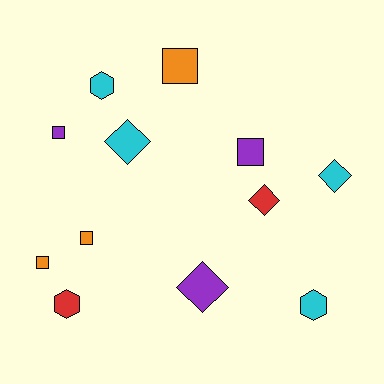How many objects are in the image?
There are 12 objects.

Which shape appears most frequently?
Square, with 5 objects.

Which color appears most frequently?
Cyan, with 4 objects.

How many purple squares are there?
There are 2 purple squares.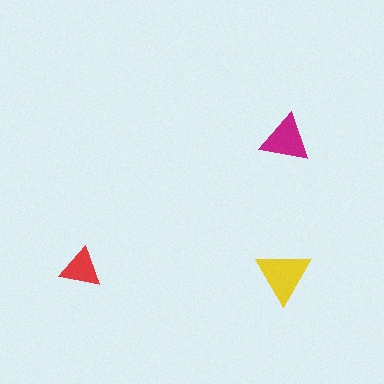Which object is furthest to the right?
The magenta triangle is rightmost.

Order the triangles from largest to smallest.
the yellow one, the magenta one, the red one.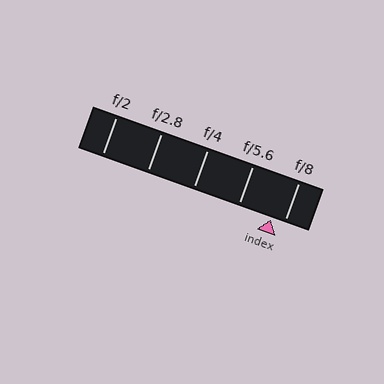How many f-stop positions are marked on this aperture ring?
There are 5 f-stop positions marked.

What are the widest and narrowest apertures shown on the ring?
The widest aperture shown is f/2 and the narrowest is f/8.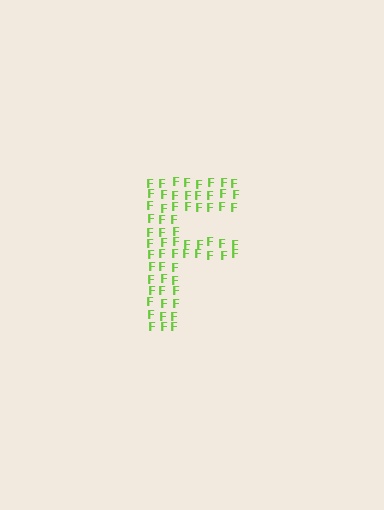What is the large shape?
The large shape is the letter F.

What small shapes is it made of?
It is made of small letter F's.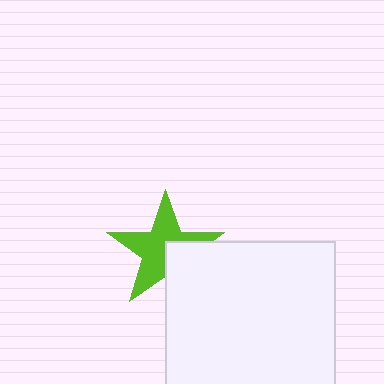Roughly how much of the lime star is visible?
Most of it is visible (roughly 68%).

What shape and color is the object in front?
The object in front is a white rectangle.